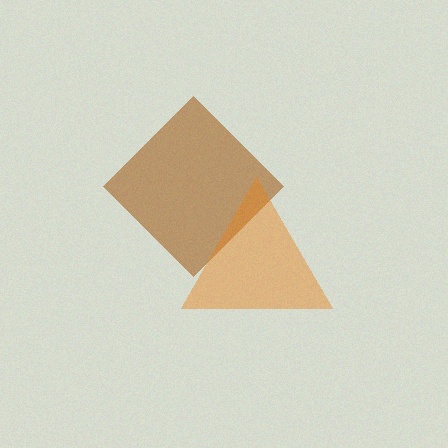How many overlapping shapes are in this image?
There are 2 overlapping shapes in the image.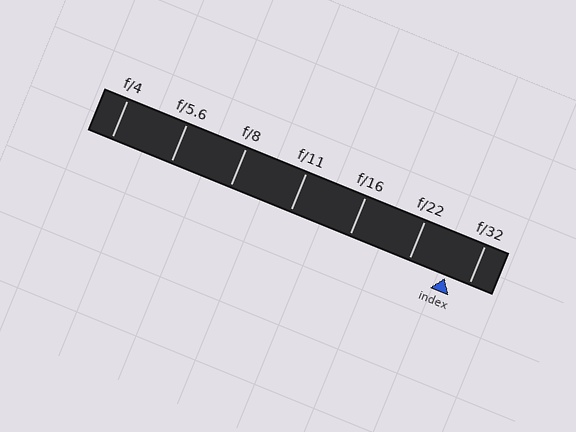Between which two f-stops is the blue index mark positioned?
The index mark is between f/22 and f/32.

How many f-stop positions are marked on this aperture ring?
There are 7 f-stop positions marked.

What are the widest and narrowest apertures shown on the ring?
The widest aperture shown is f/4 and the narrowest is f/32.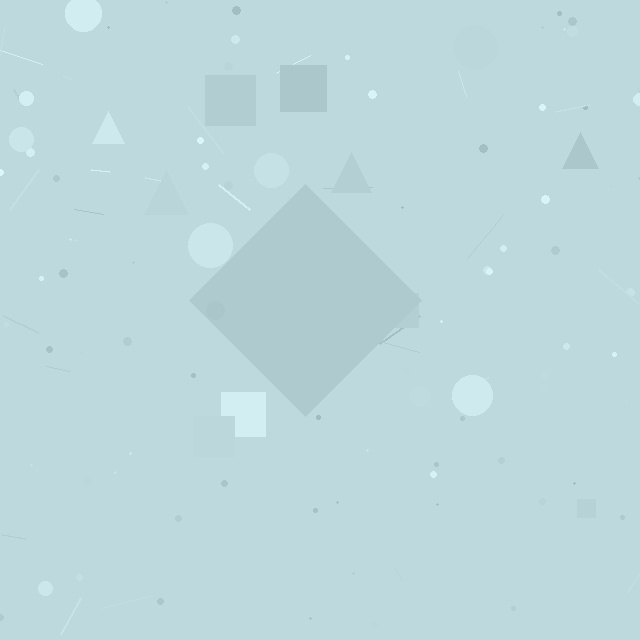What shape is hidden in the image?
A diamond is hidden in the image.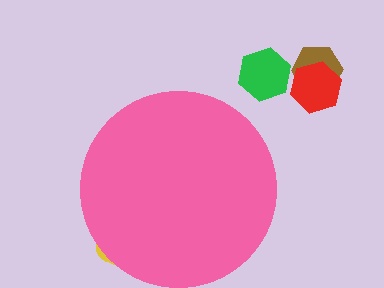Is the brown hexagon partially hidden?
No, the brown hexagon is fully visible.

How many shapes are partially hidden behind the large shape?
2 shapes are partially hidden.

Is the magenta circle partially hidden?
Yes, the magenta circle is partially hidden behind the pink circle.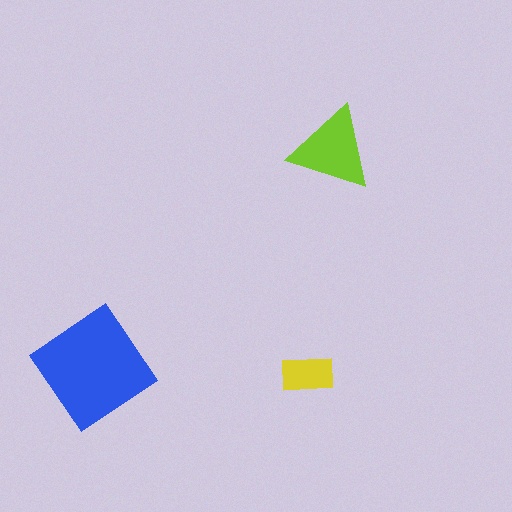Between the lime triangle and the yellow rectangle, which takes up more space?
The lime triangle.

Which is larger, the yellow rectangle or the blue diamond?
The blue diamond.